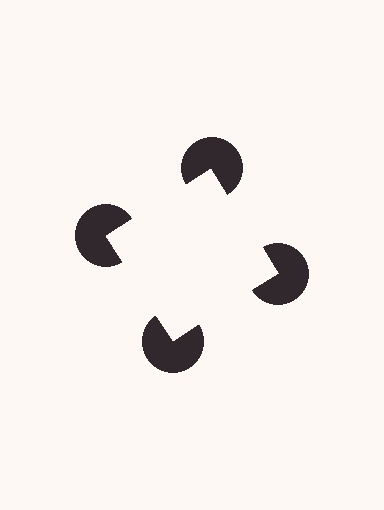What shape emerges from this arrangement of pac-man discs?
An illusory square — its edges are inferred from the aligned wedge cuts in the pac-man discs, not physically drawn.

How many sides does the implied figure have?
4 sides.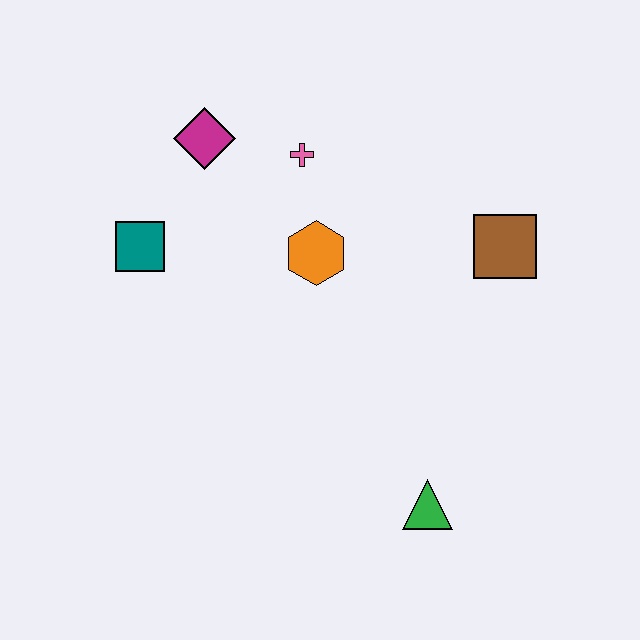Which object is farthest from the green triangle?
The magenta diamond is farthest from the green triangle.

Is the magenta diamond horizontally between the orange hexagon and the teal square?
Yes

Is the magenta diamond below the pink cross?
No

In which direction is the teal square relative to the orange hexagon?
The teal square is to the left of the orange hexagon.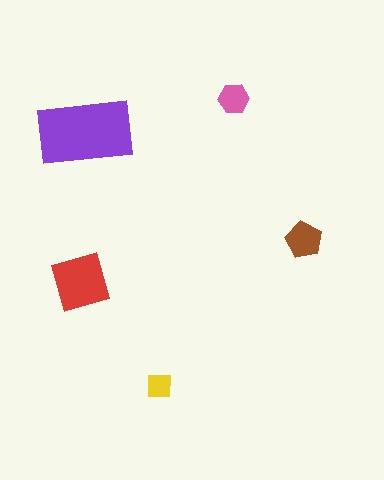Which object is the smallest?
The yellow square.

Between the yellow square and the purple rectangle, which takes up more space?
The purple rectangle.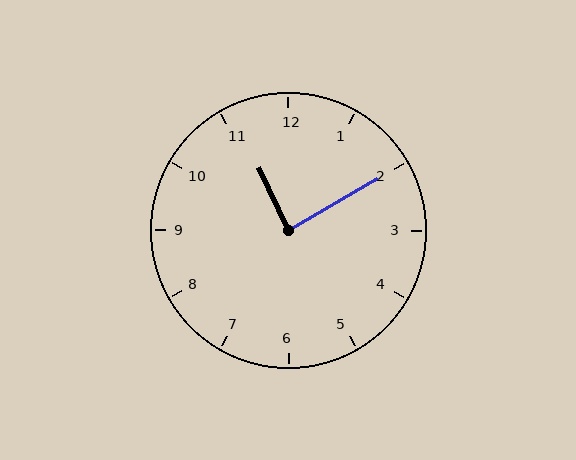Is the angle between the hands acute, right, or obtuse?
It is right.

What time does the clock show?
11:10.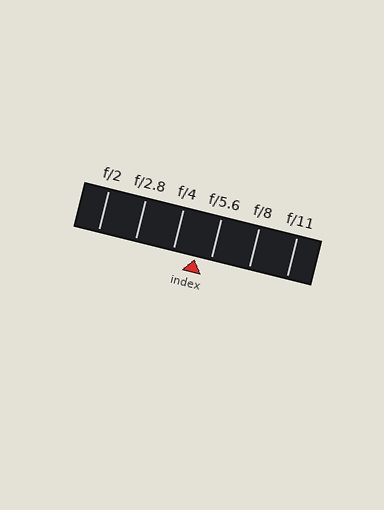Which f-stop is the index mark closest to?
The index mark is closest to f/5.6.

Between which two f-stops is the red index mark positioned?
The index mark is between f/4 and f/5.6.